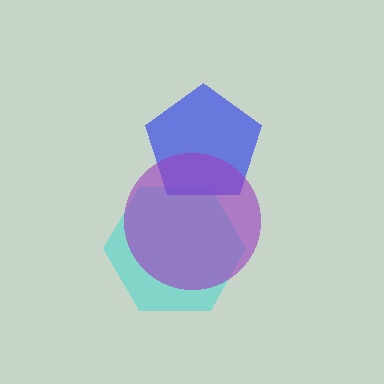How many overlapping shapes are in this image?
There are 3 overlapping shapes in the image.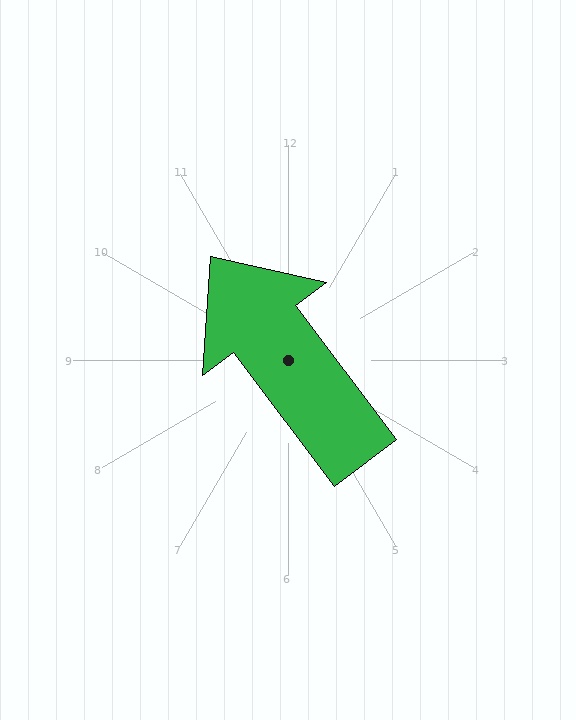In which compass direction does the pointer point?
Northwest.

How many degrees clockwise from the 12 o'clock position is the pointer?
Approximately 323 degrees.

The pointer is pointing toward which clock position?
Roughly 11 o'clock.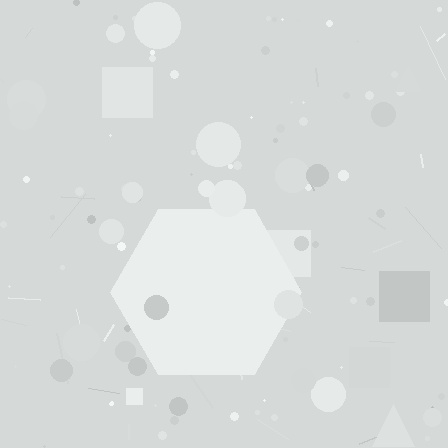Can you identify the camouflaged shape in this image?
The camouflaged shape is a hexagon.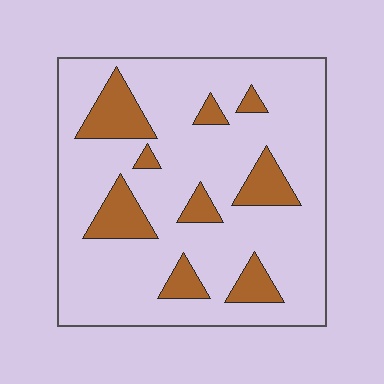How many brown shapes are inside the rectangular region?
9.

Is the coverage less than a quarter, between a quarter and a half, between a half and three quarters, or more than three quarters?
Less than a quarter.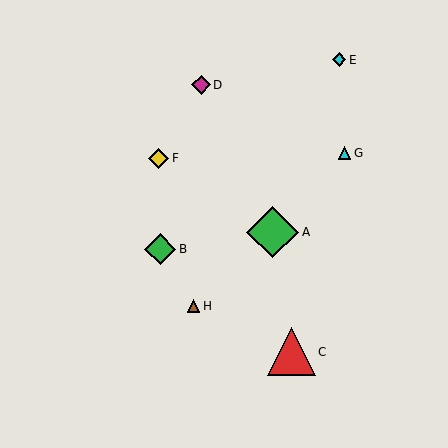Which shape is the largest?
The green diamond (labeled A) is the largest.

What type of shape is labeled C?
Shape C is a red triangle.